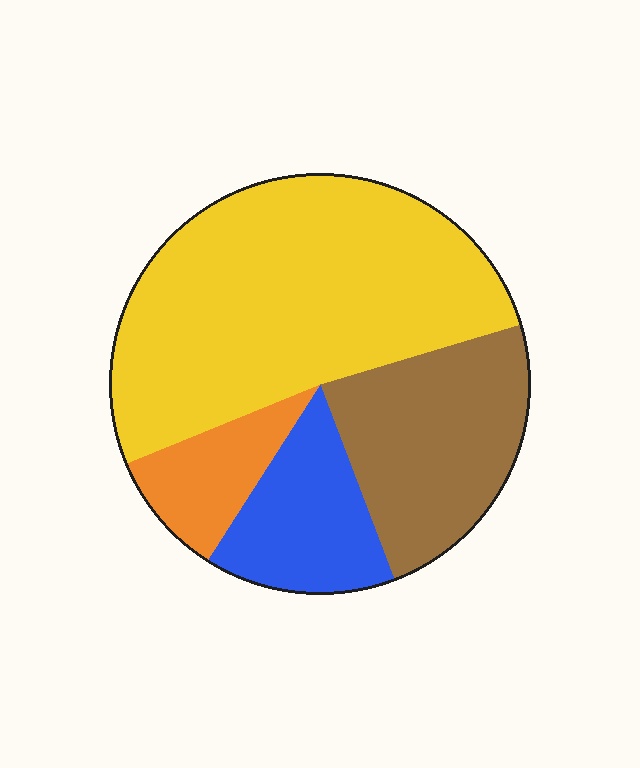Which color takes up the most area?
Yellow, at roughly 50%.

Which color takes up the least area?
Orange, at roughly 10%.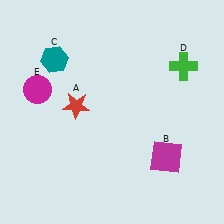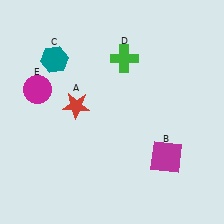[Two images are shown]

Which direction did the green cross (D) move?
The green cross (D) moved left.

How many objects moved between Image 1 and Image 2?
1 object moved between the two images.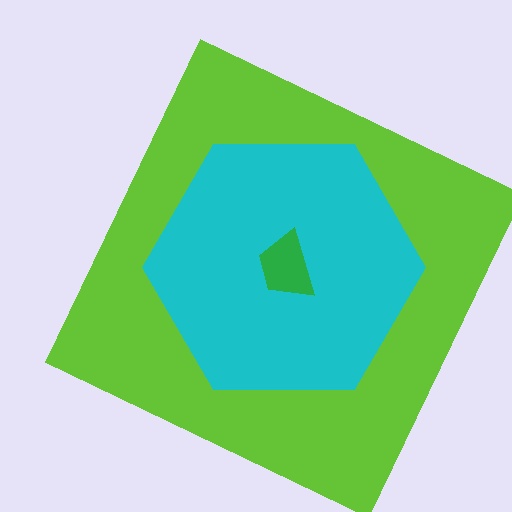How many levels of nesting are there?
3.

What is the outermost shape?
The lime square.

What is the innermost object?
The green trapezoid.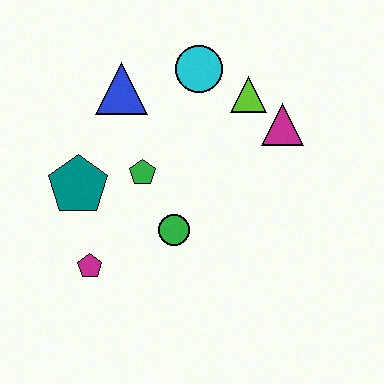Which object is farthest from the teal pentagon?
The magenta triangle is farthest from the teal pentagon.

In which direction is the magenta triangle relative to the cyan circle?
The magenta triangle is to the right of the cyan circle.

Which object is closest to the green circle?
The green pentagon is closest to the green circle.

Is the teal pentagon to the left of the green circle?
Yes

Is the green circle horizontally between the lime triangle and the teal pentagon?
Yes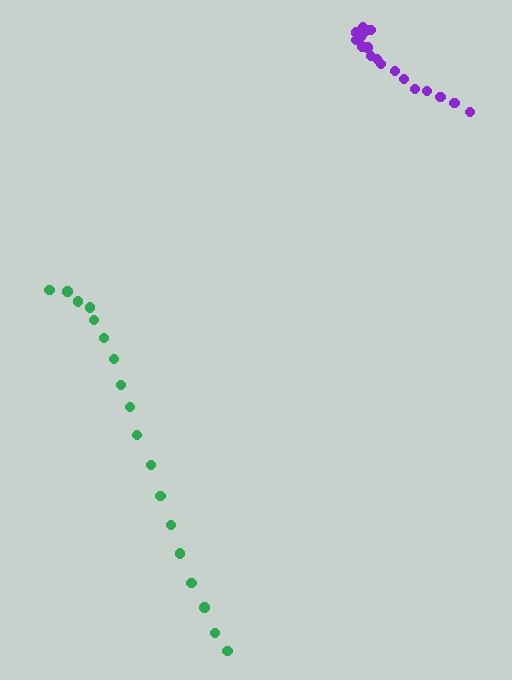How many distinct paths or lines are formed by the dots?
There are 2 distinct paths.